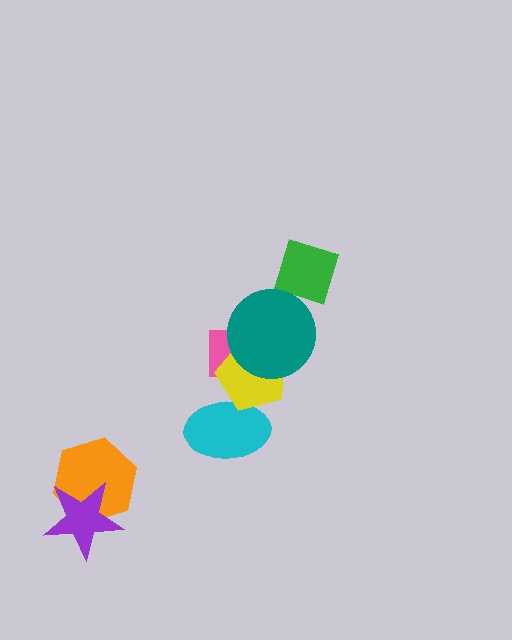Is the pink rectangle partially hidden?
Yes, it is partially covered by another shape.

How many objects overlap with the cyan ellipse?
1 object overlaps with the cyan ellipse.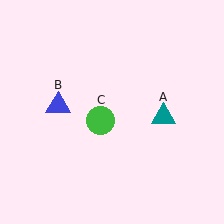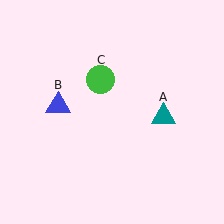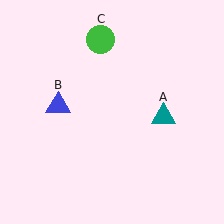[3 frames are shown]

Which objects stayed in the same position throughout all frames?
Teal triangle (object A) and blue triangle (object B) remained stationary.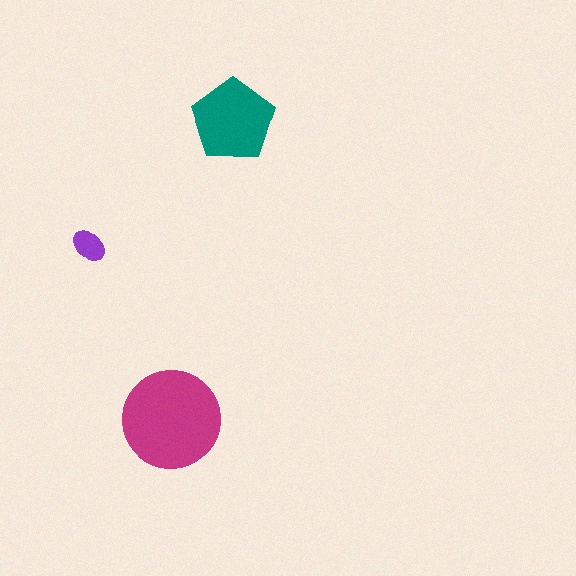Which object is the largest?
The magenta circle.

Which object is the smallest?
The purple ellipse.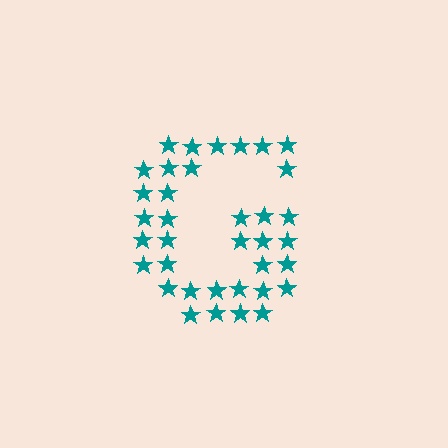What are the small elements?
The small elements are stars.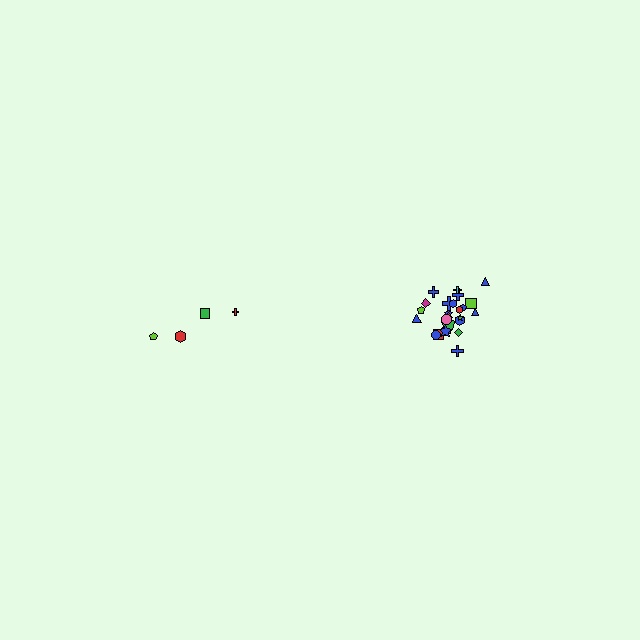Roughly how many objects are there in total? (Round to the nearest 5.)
Roughly 30 objects in total.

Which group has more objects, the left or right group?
The right group.